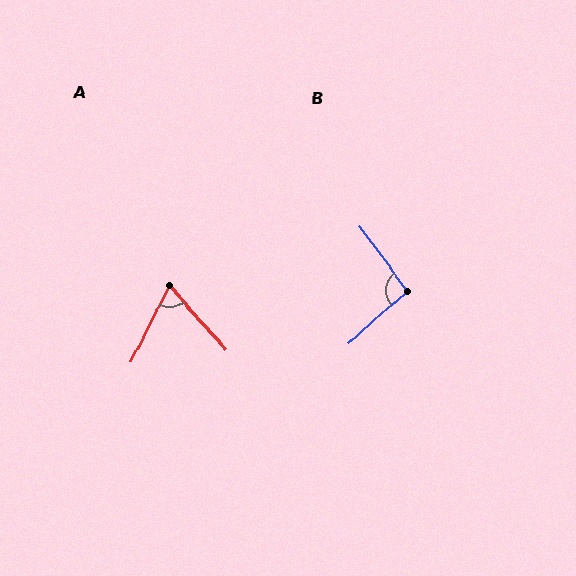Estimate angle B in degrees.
Approximately 95 degrees.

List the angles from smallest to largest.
A (68°), B (95°).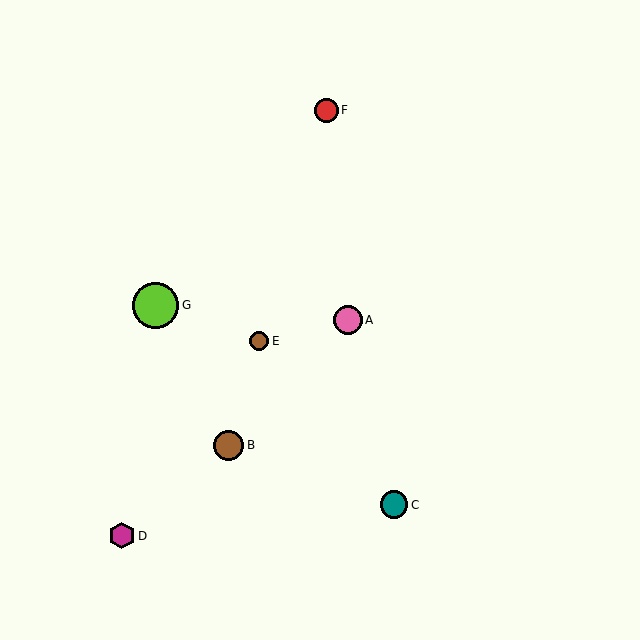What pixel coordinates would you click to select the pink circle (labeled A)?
Click at (348, 320) to select the pink circle A.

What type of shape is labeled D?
Shape D is a magenta hexagon.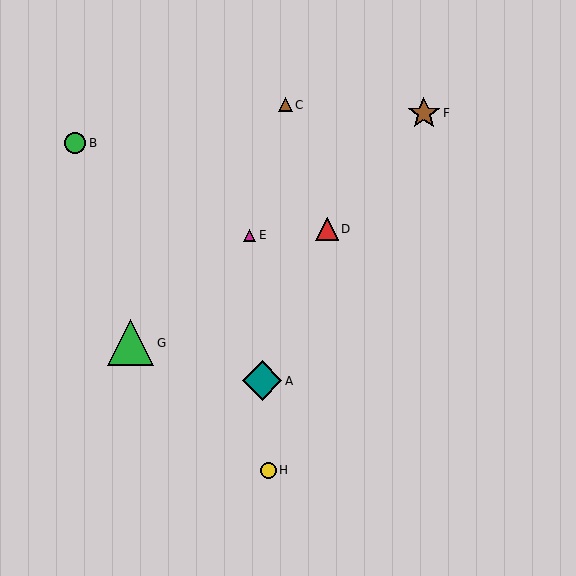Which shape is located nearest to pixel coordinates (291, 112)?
The brown triangle (labeled C) at (285, 105) is nearest to that location.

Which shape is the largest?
The green triangle (labeled G) is the largest.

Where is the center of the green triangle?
The center of the green triangle is at (131, 343).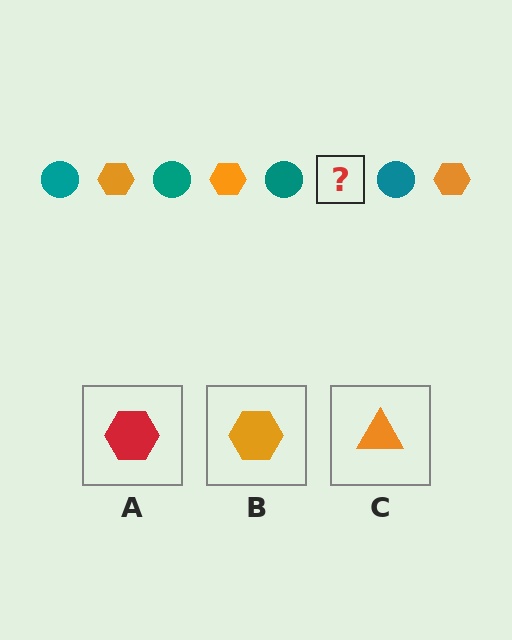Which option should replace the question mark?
Option B.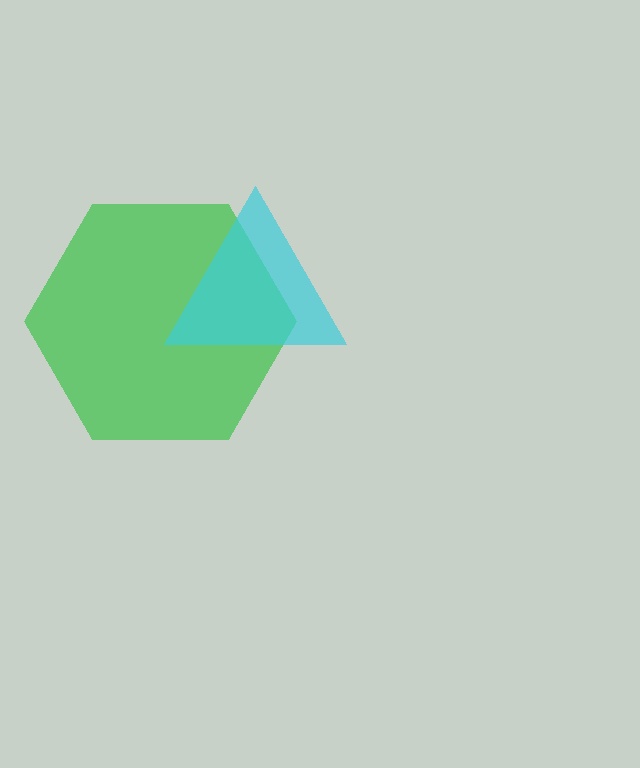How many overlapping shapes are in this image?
There are 2 overlapping shapes in the image.